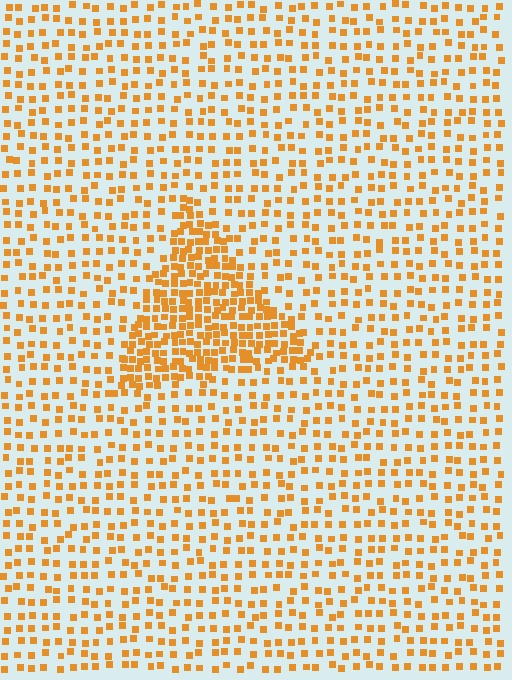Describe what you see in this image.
The image contains small orange elements arranged at two different densities. A triangle-shaped region is visible where the elements are more densely packed than the surrounding area.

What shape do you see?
I see a triangle.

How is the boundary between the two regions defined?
The boundary is defined by a change in element density (approximately 2.3x ratio). All elements are the same color, size, and shape.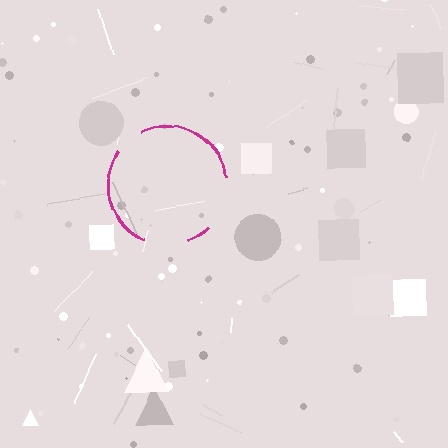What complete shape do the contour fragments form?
The contour fragments form a circle.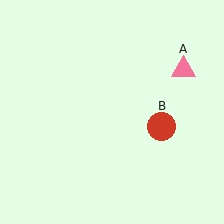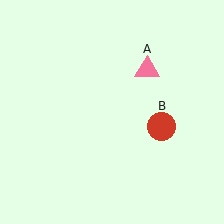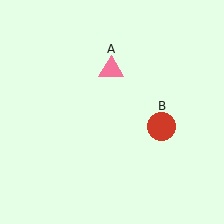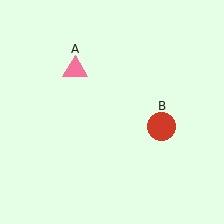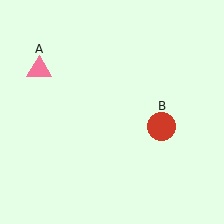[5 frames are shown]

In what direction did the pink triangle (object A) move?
The pink triangle (object A) moved left.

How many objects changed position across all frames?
1 object changed position: pink triangle (object A).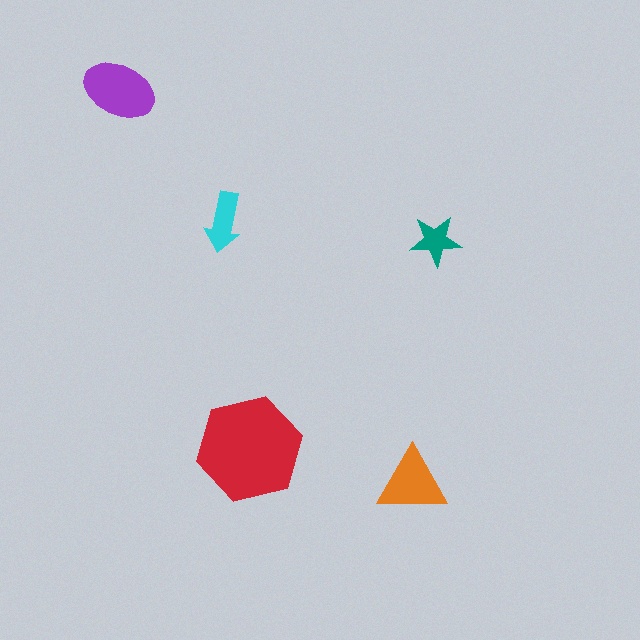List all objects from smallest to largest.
The teal star, the cyan arrow, the orange triangle, the purple ellipse, the red hexagon.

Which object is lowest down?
The orange triangle is bottommost.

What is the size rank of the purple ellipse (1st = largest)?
2nd.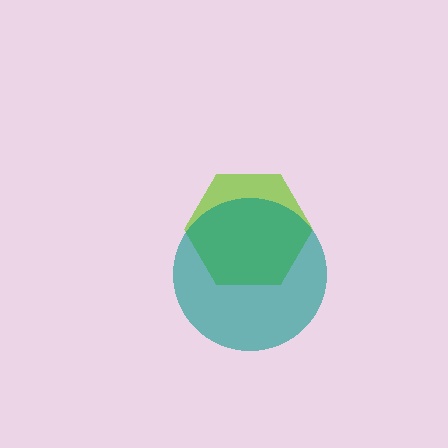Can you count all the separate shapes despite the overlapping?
Yes, there are 2 separate shapes.